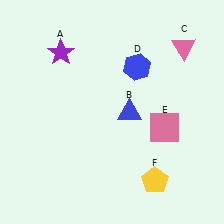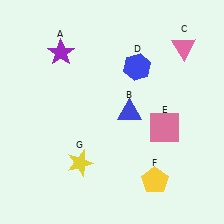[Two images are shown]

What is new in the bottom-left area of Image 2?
A yellow star (G) was added in the bottom-left area of Image 2.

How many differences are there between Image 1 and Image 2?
There is 1 difference between the two images.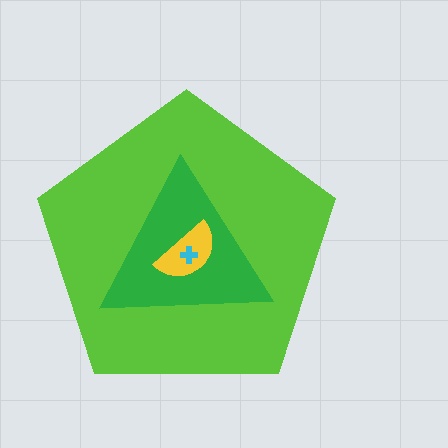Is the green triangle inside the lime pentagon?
Yes.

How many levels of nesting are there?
4.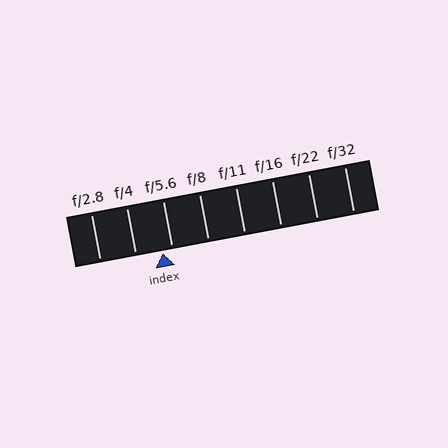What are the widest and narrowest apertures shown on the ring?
The widest aperture shown is f/2.8 and the narrowest is f/32.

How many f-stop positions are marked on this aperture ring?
There are 8 f-stop positions marked.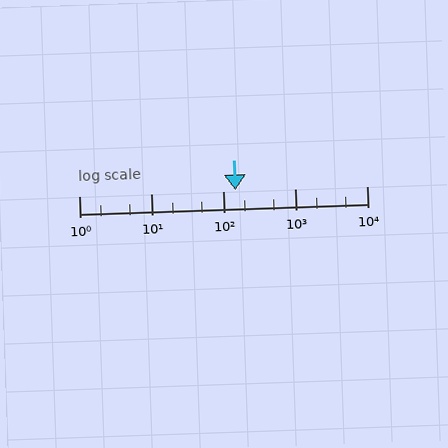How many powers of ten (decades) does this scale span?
The scale spans 4 decades, from 1 to 10000.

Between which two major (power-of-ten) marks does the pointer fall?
The pointer is between 100 and 1000.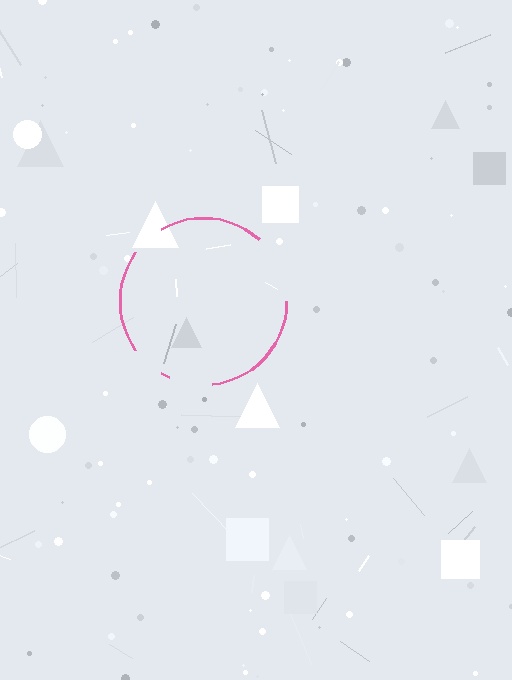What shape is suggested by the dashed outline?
The dashed outline suggests a circle.